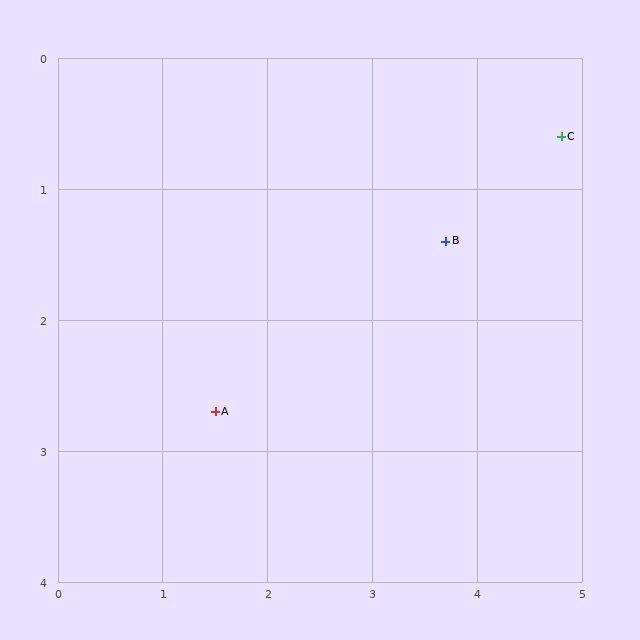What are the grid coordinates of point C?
Point C is at approximately (4.8, 0.6).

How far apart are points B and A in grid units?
Points B and A are about 2.6 grid units apart.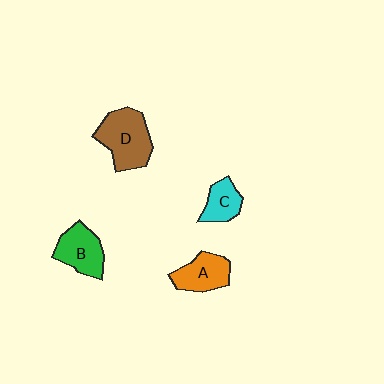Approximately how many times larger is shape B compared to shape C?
Approximately 1.4 times.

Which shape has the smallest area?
Shape C (cyan).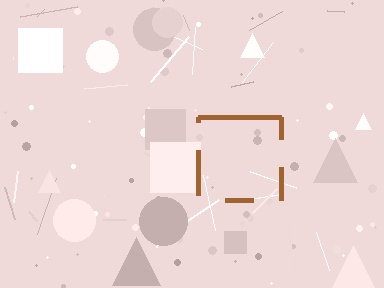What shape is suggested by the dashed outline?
The dashed outline suggests a square.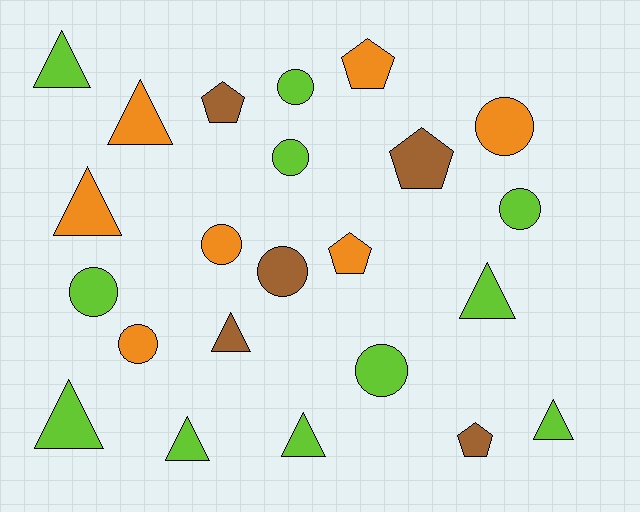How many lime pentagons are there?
There are no lime pentagons.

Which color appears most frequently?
Lime, with 11 objects.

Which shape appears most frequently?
Triangle, with 9 objects.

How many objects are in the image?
There are 23 objects.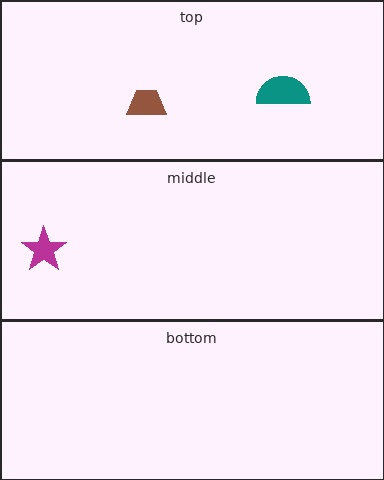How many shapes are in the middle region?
1.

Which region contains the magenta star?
The middle region.